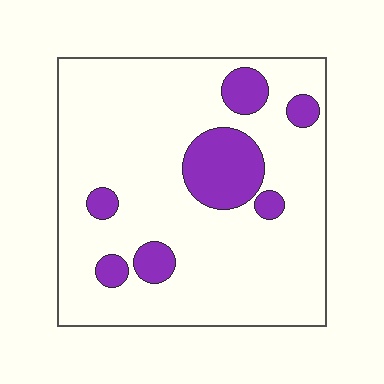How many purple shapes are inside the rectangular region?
7.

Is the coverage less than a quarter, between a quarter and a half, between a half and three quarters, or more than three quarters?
Less than a quarter.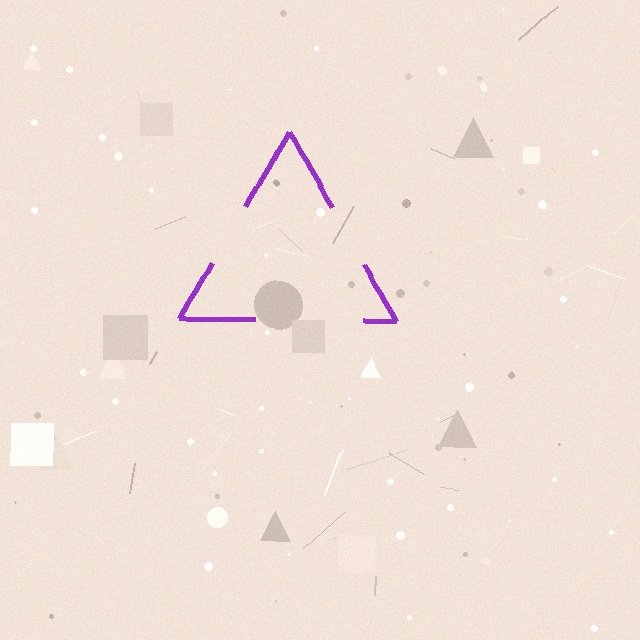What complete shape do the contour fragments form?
The contour fragments form a triangle.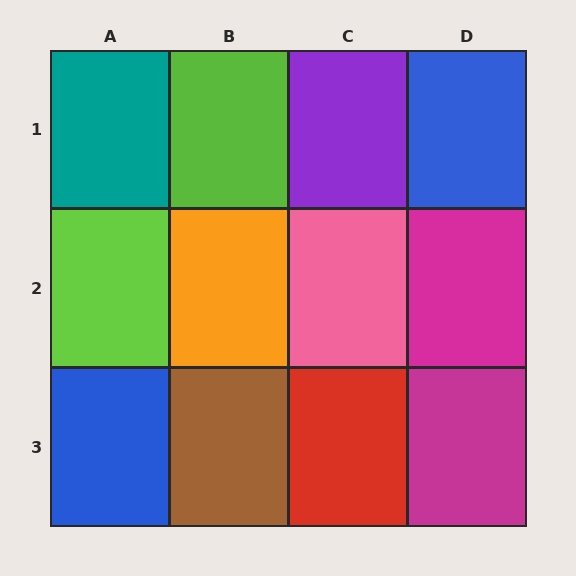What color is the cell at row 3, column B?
Brown.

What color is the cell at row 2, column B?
Orange.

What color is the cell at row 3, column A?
Blue.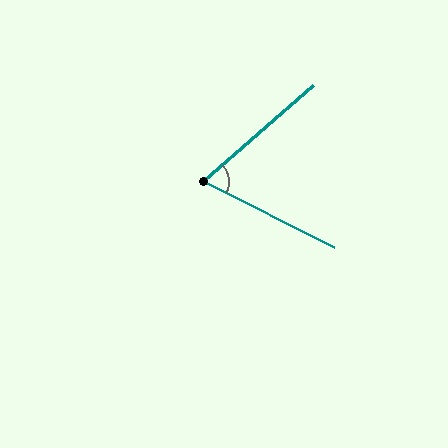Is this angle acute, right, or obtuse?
It is acute.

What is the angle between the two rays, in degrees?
Approximately 68 degrees.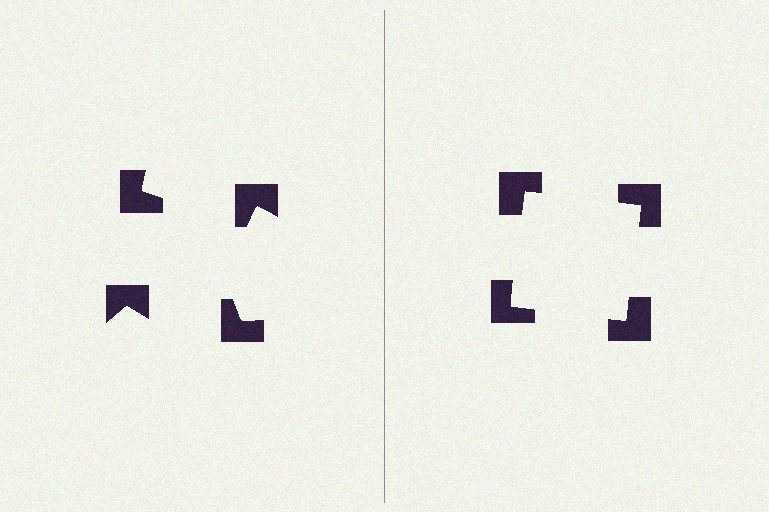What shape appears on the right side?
An illusory square.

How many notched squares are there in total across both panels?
8 — 4 on each side.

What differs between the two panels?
The notched squares are positioned identically on both sides; only the wedge orientations differ. On the right they align to a square; on the left they are misaligned.